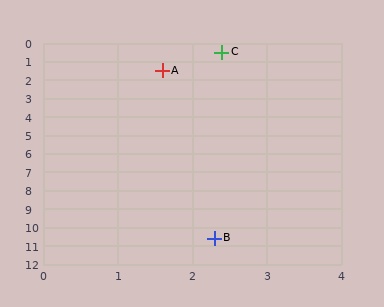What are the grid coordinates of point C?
Point C is at approximately (2.4, 0.5).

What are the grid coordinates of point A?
Point A is at approximately (1.6, 1.5).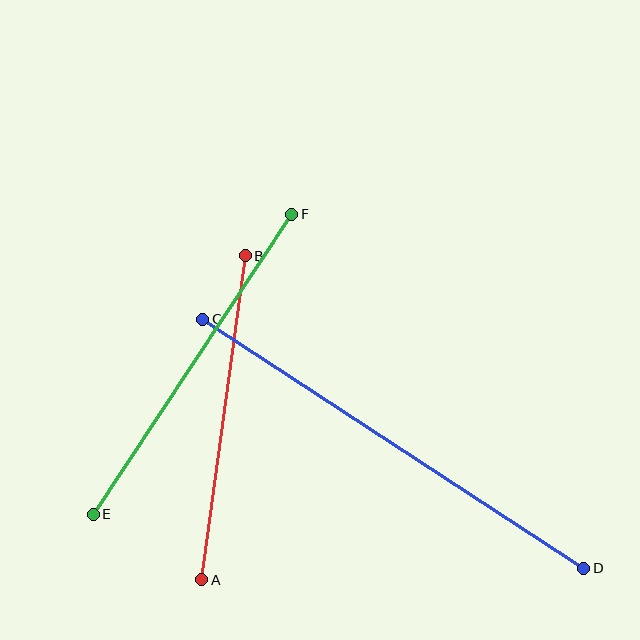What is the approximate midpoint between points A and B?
The midpoint is at approximately (224, 418) pixels.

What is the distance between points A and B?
The distance is approximately 327 pixels.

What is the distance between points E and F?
The distance is approximately 360 pixels.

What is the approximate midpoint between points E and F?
The midpoint is at approximately (192, 364) pixels.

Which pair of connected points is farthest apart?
Points C and D are farthest apart.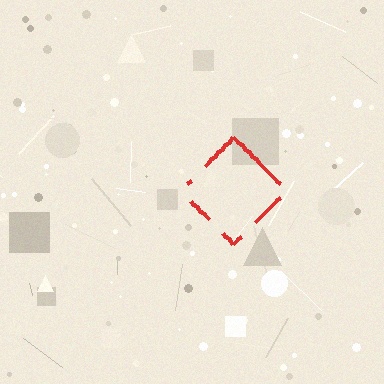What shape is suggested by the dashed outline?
The dashed outline suggests a diamond.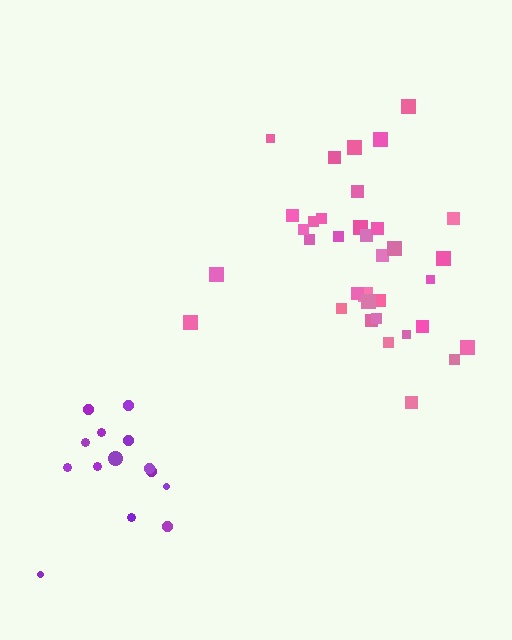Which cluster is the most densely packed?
Pink.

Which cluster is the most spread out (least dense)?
Purple.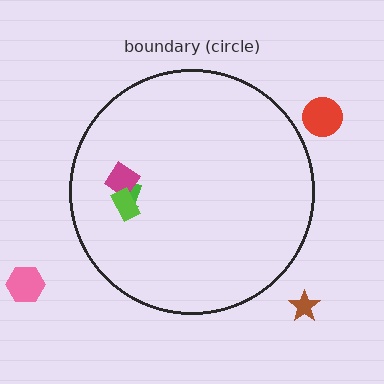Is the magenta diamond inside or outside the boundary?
Inside.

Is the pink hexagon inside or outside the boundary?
Outside.